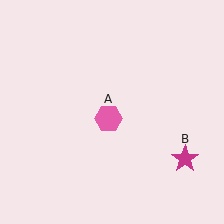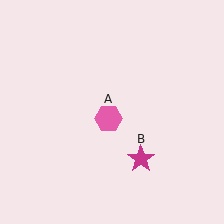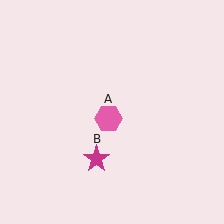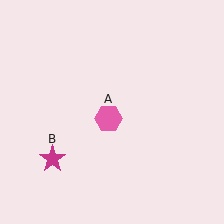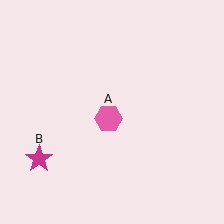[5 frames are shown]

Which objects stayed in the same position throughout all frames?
Pink hexagon (object A) remained stationary.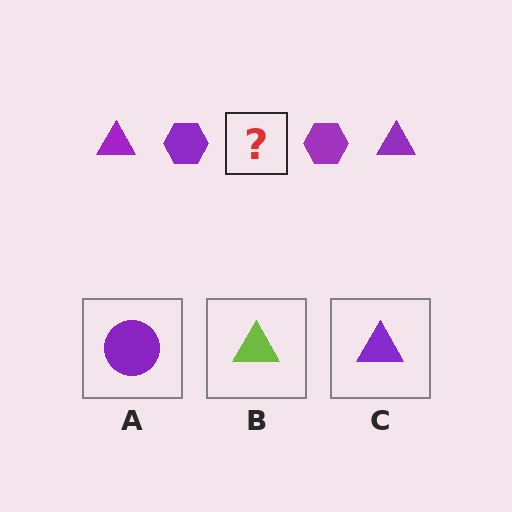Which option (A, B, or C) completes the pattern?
C.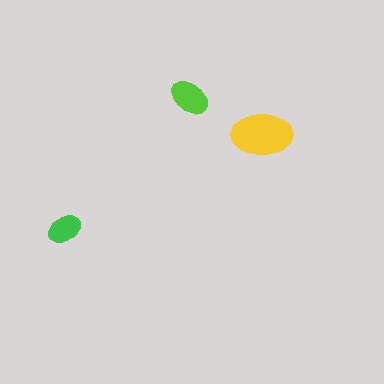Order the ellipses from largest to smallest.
the yellow one, the lime one, the green one.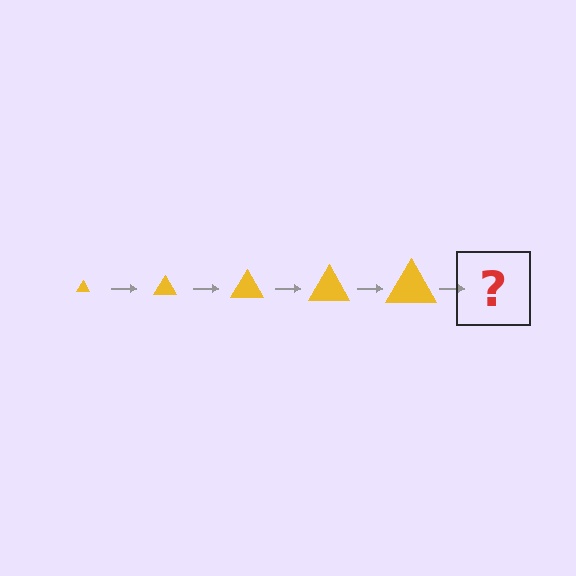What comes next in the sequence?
The next element should be a yellow triangle, larger than the previous one.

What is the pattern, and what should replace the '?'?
The pattern is that the triangle gets progressively larger each step. The '?' should be a yellow triangle, larger than the previous one.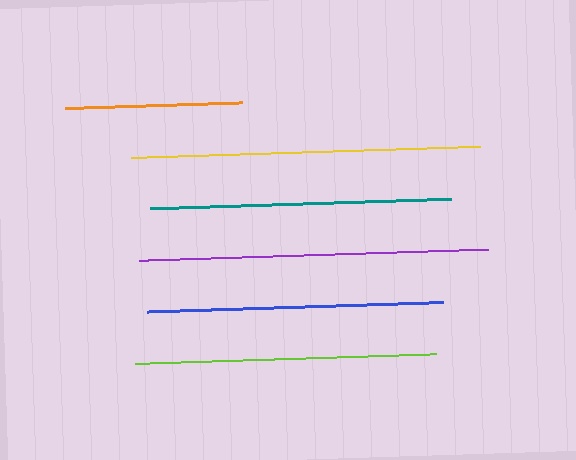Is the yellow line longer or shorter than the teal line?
The yellow line is longer than the teal line.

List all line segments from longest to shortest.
From longest to shortest: yellow, purple, lime, teal, blue, orange.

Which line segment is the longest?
The yellow line is the longest at approximately 350 pixels.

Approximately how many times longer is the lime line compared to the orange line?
The lime line is approximately 1.7 times the length of the orange line.